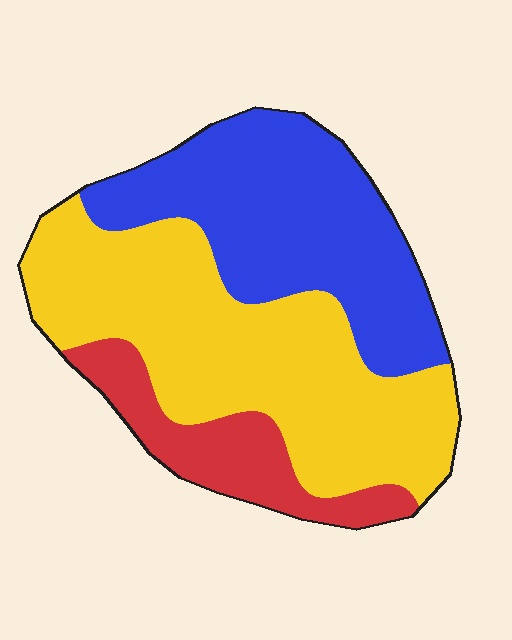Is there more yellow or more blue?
Yellow.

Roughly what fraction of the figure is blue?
Blue takes up about three eighths (3/8) of the figure.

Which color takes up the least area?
Red, at roughly 15%.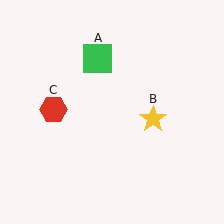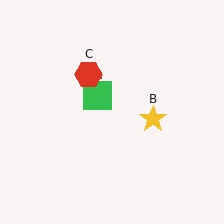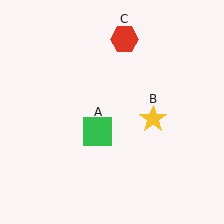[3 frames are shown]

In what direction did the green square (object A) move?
The green square (object A) moved down.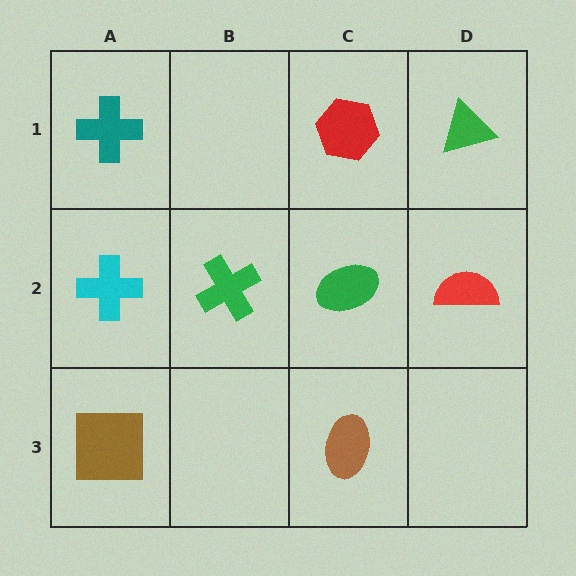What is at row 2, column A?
A cyan cross.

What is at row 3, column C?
A brown ellipse.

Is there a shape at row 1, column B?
No, that cell is empty.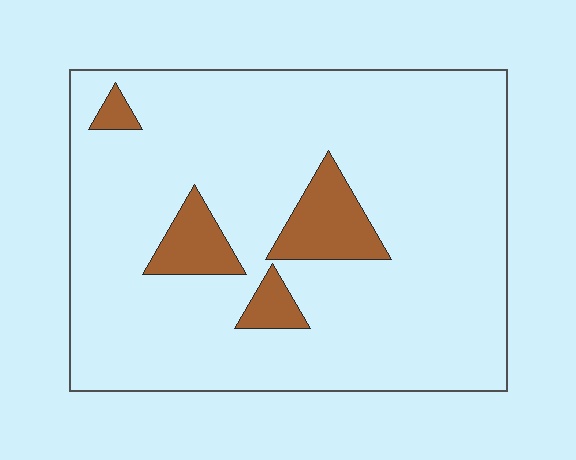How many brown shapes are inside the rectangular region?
4.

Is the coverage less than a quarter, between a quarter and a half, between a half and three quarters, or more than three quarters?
Less than a quarter.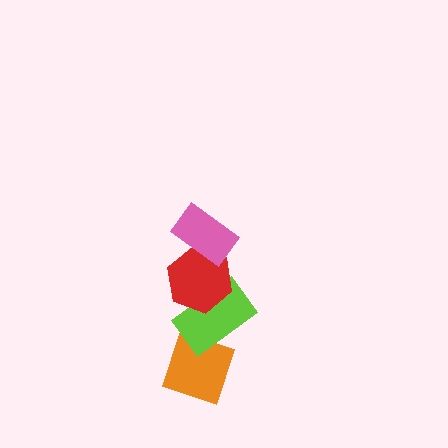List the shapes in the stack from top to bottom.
From top to bottom: the pink rectangle, the red hexagon, the lime rectangle, the orange diamond.